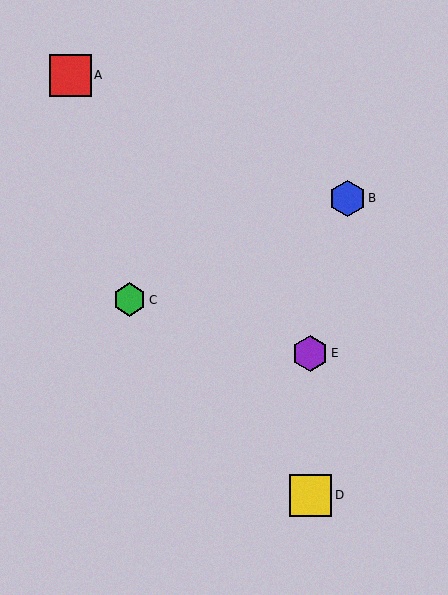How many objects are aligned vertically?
2 objects (D, E) are aligned vertically.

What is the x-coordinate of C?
Object C is at x≈130.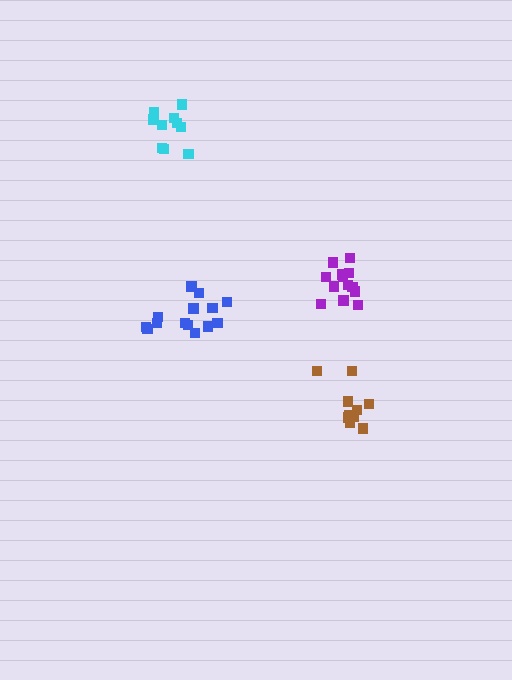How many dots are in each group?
Group 1: 10 dots, Group 2: 14 dots, Group 3: 13 dots, Group 4: 10 dots (47 total).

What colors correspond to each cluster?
The clusters are colored: brown, blue, purple, cyan.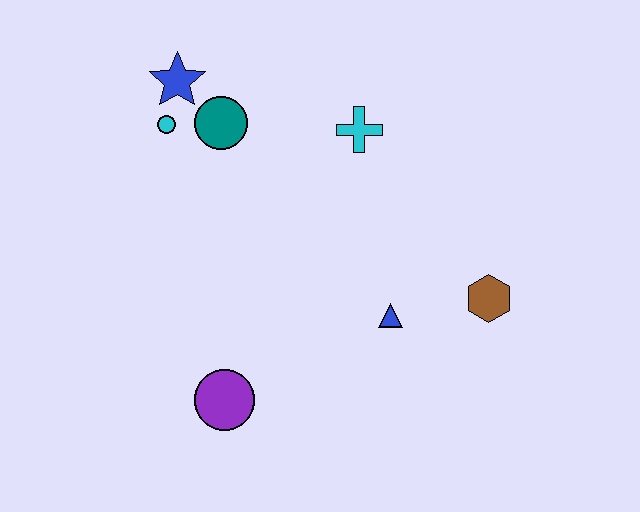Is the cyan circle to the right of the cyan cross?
No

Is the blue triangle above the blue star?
No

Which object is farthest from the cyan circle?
The brown hexagon is farthest from the cyan circle.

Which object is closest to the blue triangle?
The brown hexagon is closest to the blue triangle.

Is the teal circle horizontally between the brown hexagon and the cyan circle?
Yes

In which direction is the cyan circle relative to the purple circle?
The cyan circle is above the purple circle.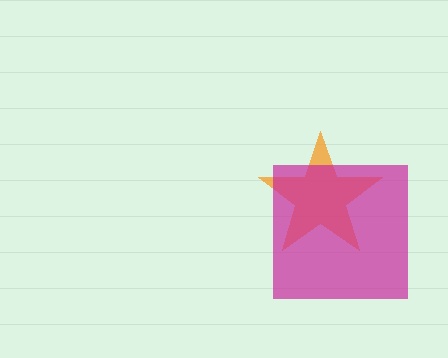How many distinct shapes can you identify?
There are 2 distinct shapes: an orange star, a magenta square.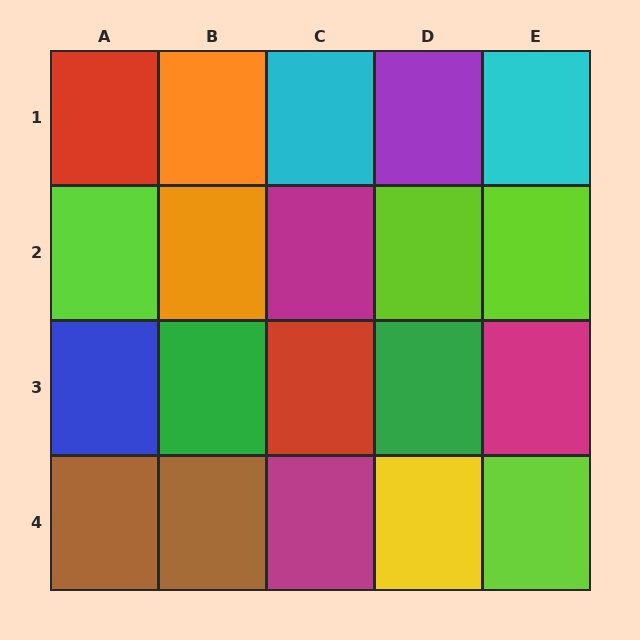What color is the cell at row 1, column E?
Cyan.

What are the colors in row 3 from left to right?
Blue, green, red, green, magenta.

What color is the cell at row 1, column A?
Red.